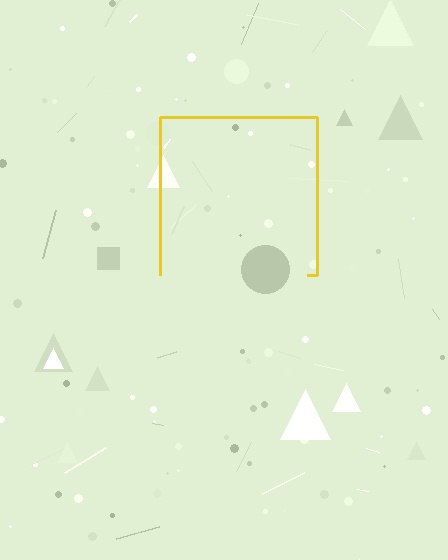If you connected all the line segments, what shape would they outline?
They would outline a square.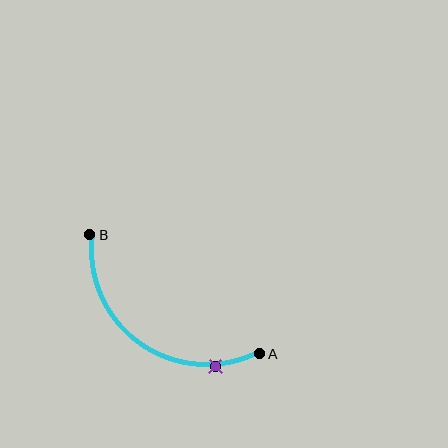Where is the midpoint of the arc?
The arc midpoint is the point on the curve farthest from the straight line joining A and B. It sits below and to the left of that line.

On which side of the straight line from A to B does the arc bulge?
The arc bulges below and to the left of the straight line connecting A and B.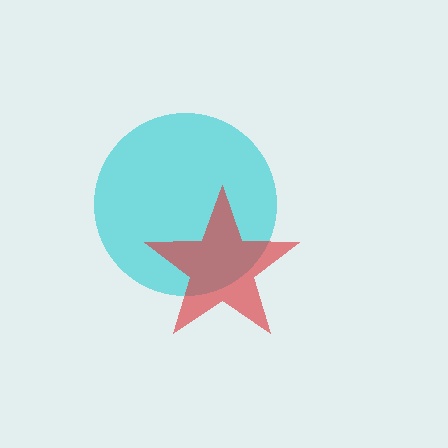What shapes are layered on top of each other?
The layered shapes are: a cyan circle, a red star.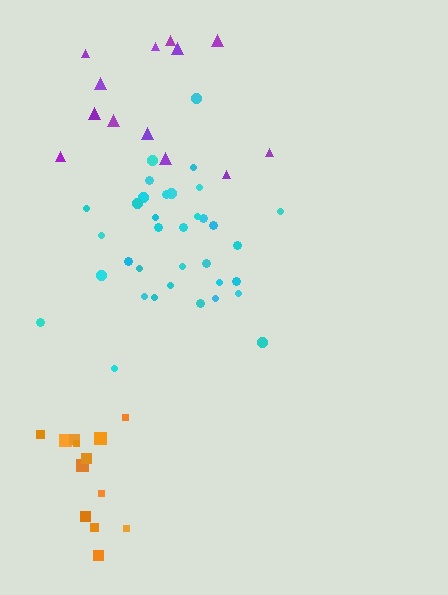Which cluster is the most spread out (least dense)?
Purple.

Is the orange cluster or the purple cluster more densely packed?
Orange.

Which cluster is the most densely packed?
Cyan.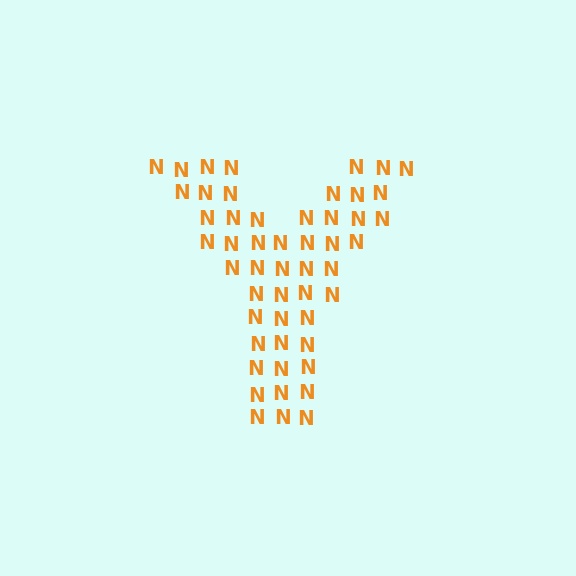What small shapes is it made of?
It is made of small letter N's.